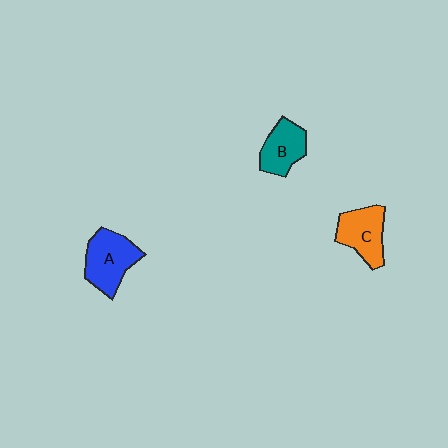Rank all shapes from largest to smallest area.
From largest to smallest: A (blue), C (orange), B (teal).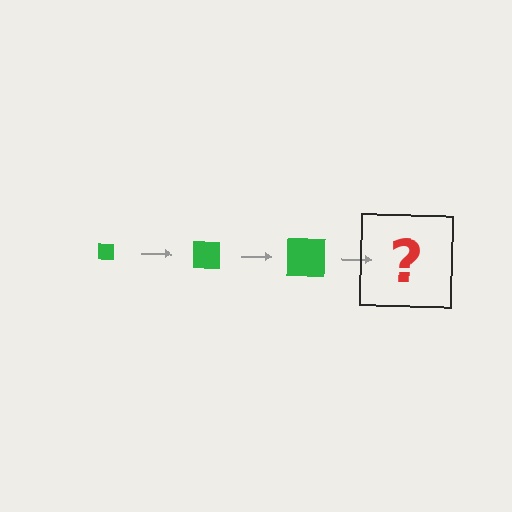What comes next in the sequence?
The next element should be a green square, larger than the previous one.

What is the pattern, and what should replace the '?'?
The pattern is that the square gets progressively larger each step. The '?' should be a green square, larger than the previous one.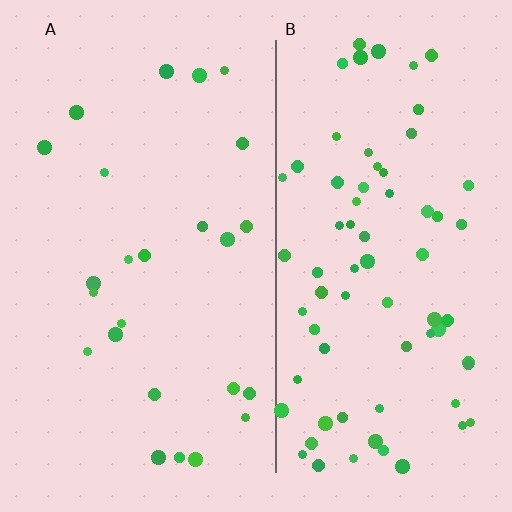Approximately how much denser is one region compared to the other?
Approximately 2.9× — region B over region A.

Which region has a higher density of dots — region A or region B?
B (the right).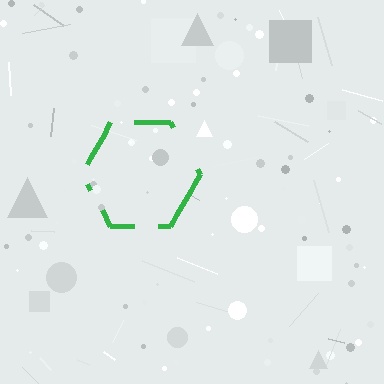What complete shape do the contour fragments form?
The contour fragments form a hexagon.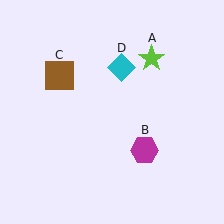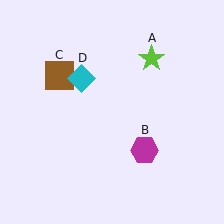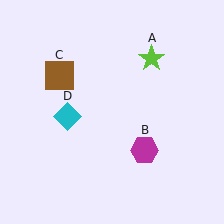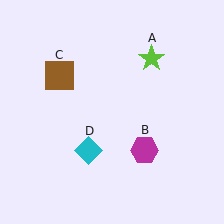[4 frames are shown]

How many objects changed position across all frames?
1 object changed position: cyan diamond (object D).